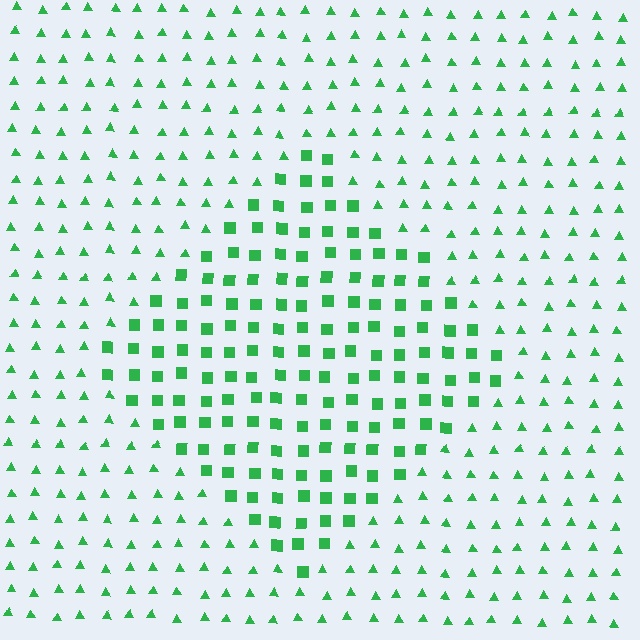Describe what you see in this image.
The image is filled with small green elements arranged in a uniform grid. A diamond-shaped region contains squares, while the surrounding area contains triangles. The boundary is defined purely by the change in element shape.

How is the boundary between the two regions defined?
The boundary is defined by a change in element shape: squares inside vs. triangles outside. All elements share the same color and spacing.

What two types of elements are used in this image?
The image uses squares inside the diamond region and triangles outside it.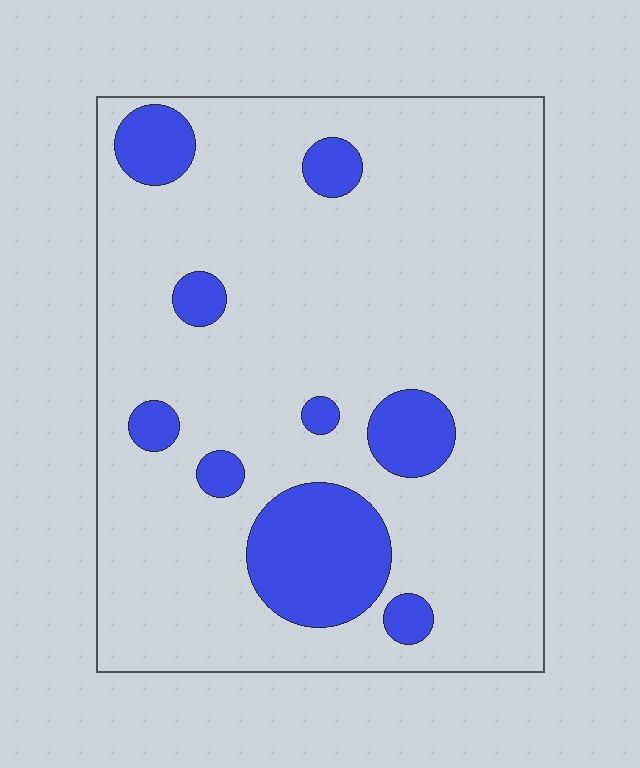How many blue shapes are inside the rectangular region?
9.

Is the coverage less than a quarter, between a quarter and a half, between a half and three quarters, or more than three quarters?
Less than a quarter.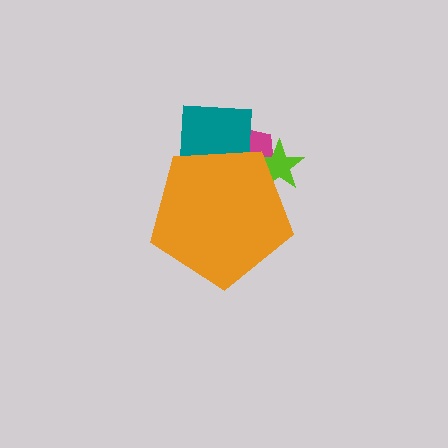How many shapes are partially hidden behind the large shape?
3 shapes are partially hidden.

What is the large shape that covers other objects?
An orange pentagon.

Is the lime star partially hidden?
Yes, the lime star is partially hidden behind the orange pentagon.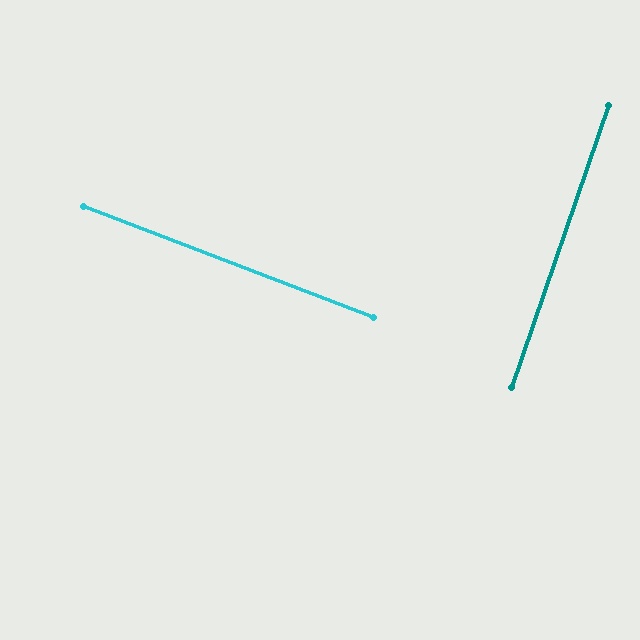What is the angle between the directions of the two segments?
Approximately 88 degrees.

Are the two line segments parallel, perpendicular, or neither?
Perpendicular — they meet at approximately 88°.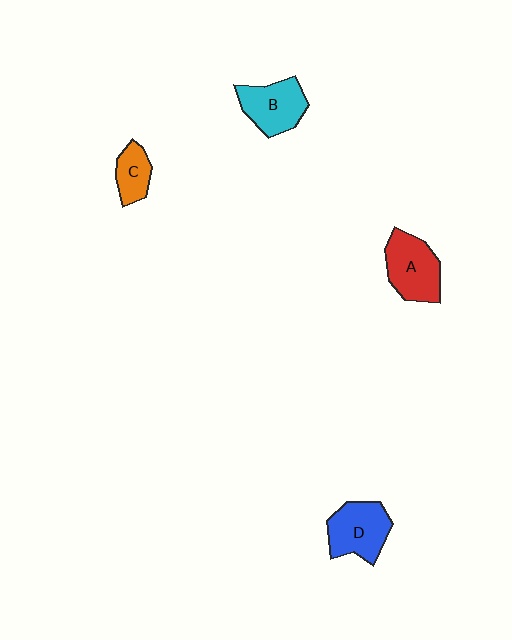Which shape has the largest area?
Shape A (red).